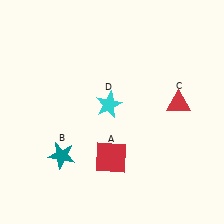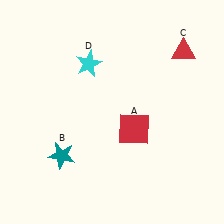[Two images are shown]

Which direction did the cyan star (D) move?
The cyan star (D) moved up.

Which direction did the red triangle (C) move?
The red triangle (C) moved up.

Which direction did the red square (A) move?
The red square (A) moved up.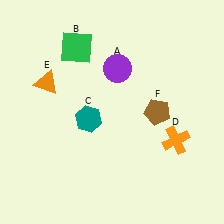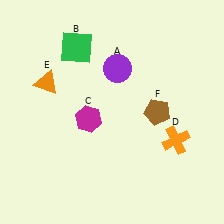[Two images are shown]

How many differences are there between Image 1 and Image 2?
There is 1 difference between the two images.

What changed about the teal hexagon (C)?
In Image 1, C is teal. In Image 2, it changed to magenta.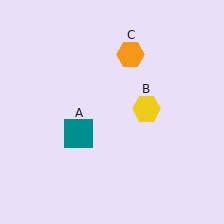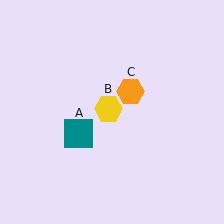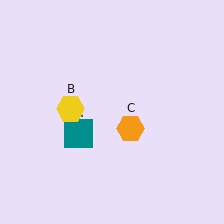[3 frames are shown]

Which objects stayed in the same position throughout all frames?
Teal square (object A) remained stationary.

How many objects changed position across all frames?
2 objects changed position: yellow hexagon (object B), orange hexagon (object C).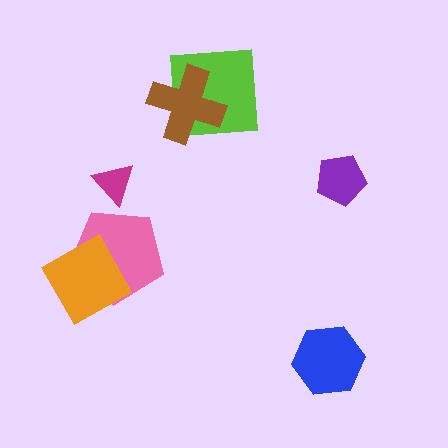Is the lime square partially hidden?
Yes, it is partially covered by another shape.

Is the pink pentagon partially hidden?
Yes, it is partially covered by another shape.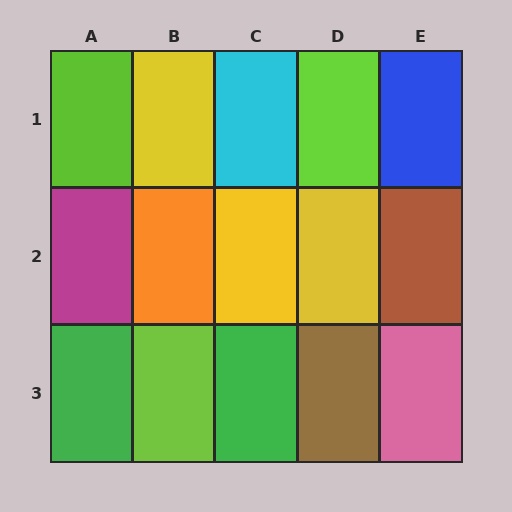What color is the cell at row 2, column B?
Orange.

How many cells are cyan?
1 cell is cyan.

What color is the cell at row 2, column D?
Yellow.